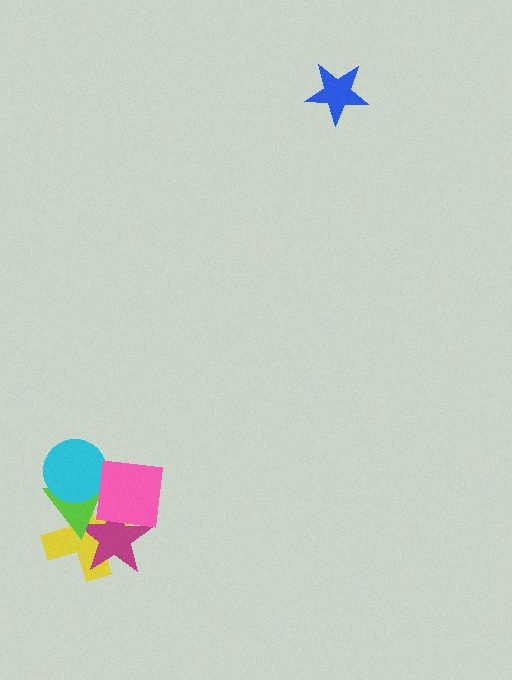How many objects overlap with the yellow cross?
4 objects overlap with the yellow cross.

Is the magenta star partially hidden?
Yes, it is partially covered by another shape.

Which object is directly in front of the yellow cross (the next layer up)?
The magenta star is directly in front of the yellow cross.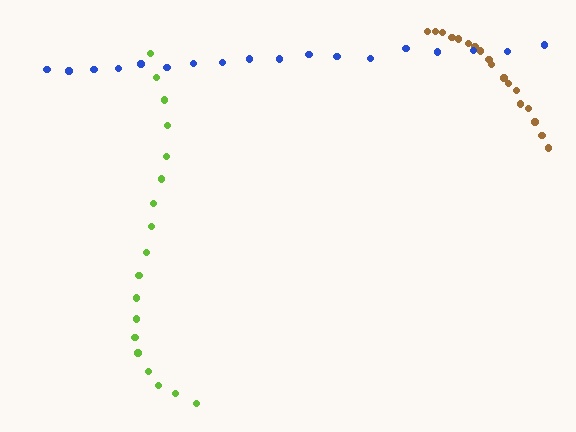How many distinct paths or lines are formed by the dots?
There are 3 distinct paths.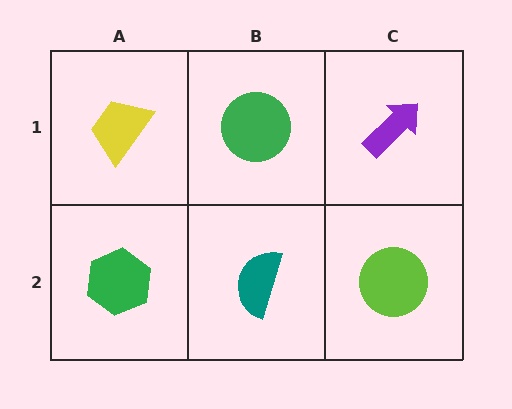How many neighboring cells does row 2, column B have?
3.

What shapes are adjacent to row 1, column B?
A teal semicircle (row 2, column B), a yellow trapezoid (row 1, column A), a purple arrow (row 1, column C).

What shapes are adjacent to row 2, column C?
A purple arrow (row 1, column C), a teal semicircle (row 2, column B).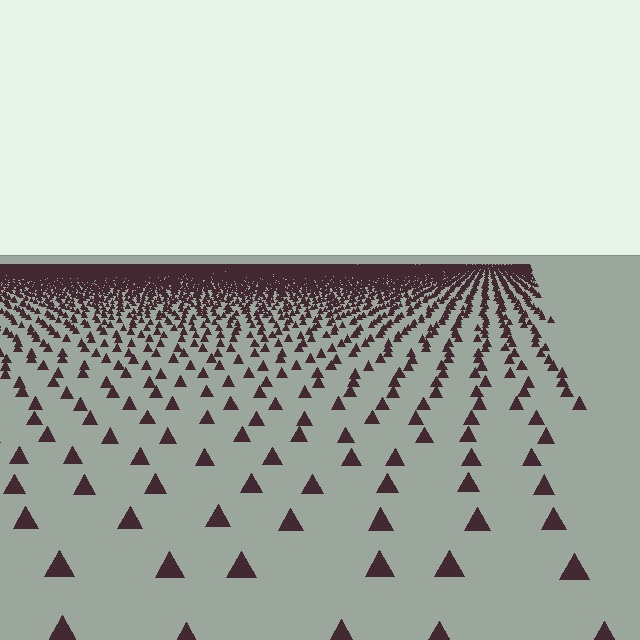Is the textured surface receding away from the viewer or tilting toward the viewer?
The surface is receding away from the viewer. Texture elements get smaller and denser toward the top.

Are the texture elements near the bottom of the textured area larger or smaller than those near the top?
Larger. Near the bottom, elements are closer to the viewer and appear at a bigger on-screen size.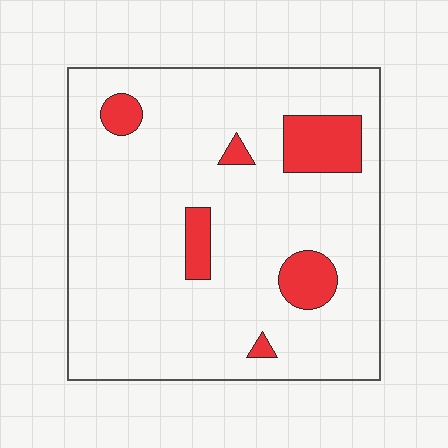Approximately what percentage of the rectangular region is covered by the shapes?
Approximately 10%.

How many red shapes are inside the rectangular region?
6.